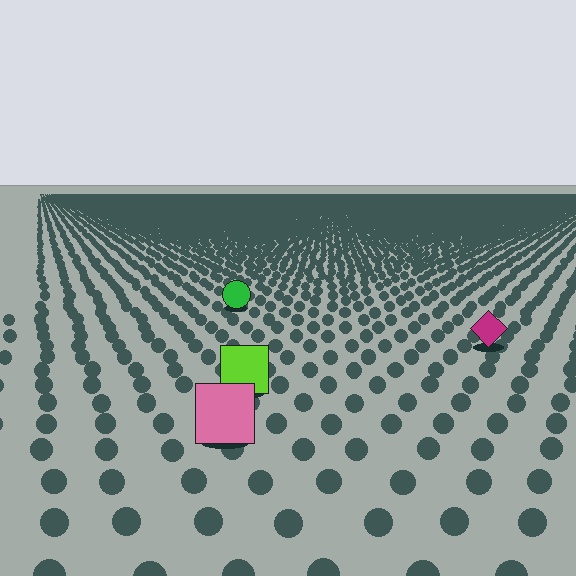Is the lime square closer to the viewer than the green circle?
Yes. The lime square is closer — you can tell from the texture gradient: the ground texture is coarser near it.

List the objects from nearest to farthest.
From nearest to farthest: the pink square, the lime square, the magenta diamond, the green circle.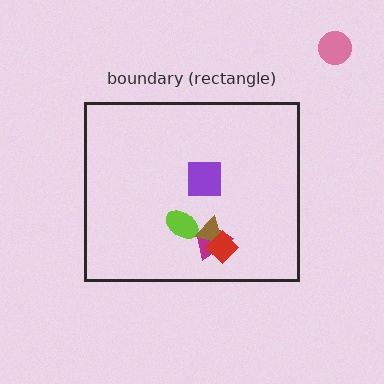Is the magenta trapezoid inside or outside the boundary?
Inside.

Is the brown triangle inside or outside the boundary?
Inside.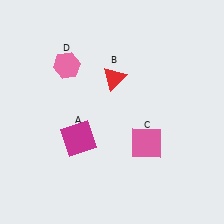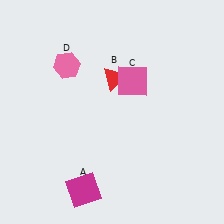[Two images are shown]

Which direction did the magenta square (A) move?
The magenta square (A) moved down.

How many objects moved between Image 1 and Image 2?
2 objects moved between the two images.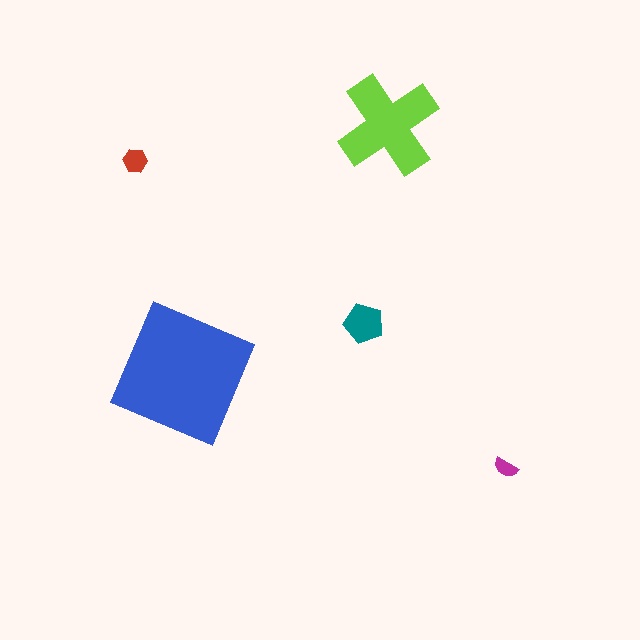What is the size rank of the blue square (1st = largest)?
1st.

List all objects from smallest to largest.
The magenta semicircle, the red hexagon, the teal pentagon, the lime cross, the blue square.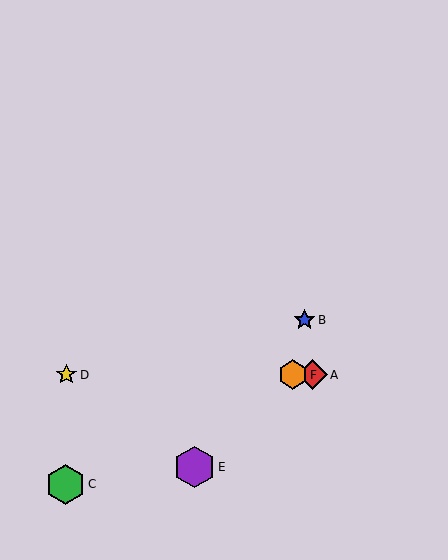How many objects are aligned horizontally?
3 objects (A, D, F) are aligned horizontally.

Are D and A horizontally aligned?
Yes, both are at y≈375.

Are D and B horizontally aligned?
No, D is at y≈375 and B is at y≈320.